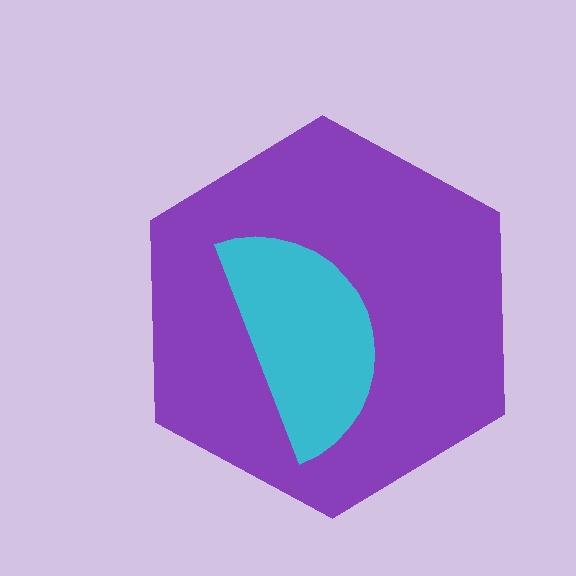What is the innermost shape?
The cyan semicircle.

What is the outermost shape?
The purple hexagon.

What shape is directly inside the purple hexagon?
The cyan semicircle.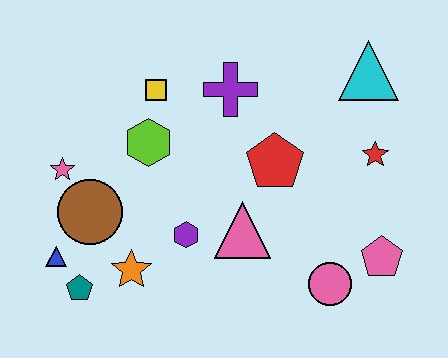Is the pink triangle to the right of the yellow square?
Yes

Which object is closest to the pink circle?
The pink pentagon is closest to the pink circle.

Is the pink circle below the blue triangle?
Yes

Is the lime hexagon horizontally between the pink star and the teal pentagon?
No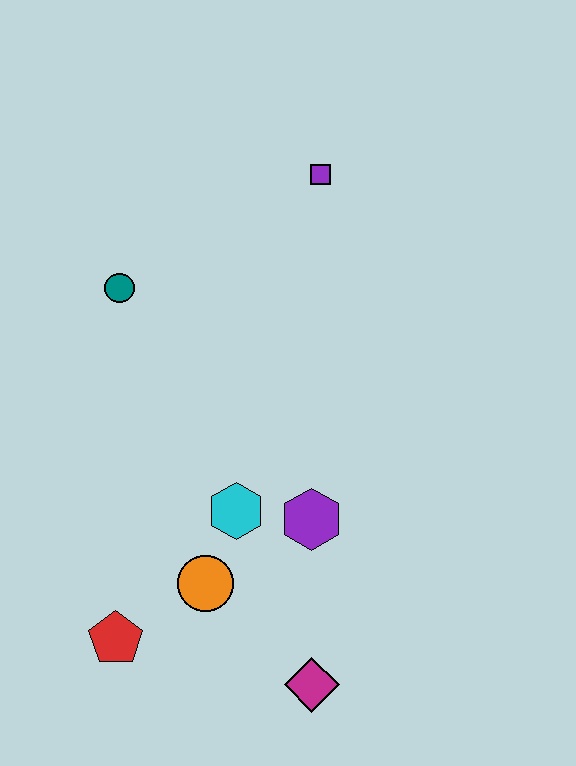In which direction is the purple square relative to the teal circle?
The purple square is to the right of the teal circle.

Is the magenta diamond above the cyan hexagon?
No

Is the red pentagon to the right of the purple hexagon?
No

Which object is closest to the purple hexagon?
The cyan hexagon is closest to the purple hexagon.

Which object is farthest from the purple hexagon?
The purple square is farthest from the purple hexagon.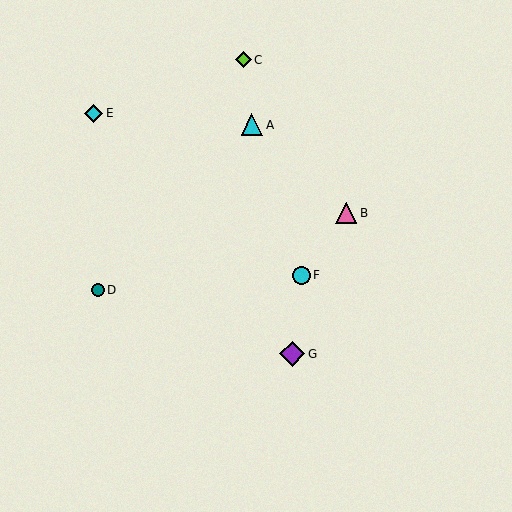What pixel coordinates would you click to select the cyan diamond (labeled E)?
Click at (94, 113) to select the cyan diamond E.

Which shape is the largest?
The purple diamond (labeled G) is the largest.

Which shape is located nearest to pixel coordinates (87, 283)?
The teal circle (labeled D) at (98, 290) is nearest to that location.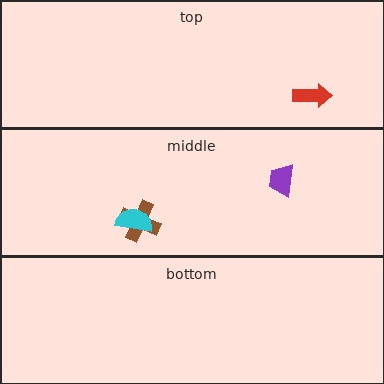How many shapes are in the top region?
1.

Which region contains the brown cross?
The middle region.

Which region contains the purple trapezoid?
The middle region.